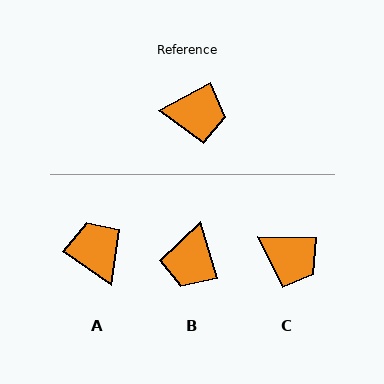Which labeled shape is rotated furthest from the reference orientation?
A, about 117 degrees away.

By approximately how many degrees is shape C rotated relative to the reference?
Approximately 29 degrees clockwise.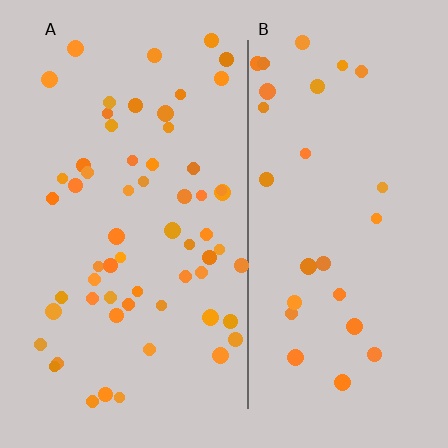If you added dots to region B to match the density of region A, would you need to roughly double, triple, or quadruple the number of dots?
Approximately double.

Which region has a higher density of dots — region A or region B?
A (the left).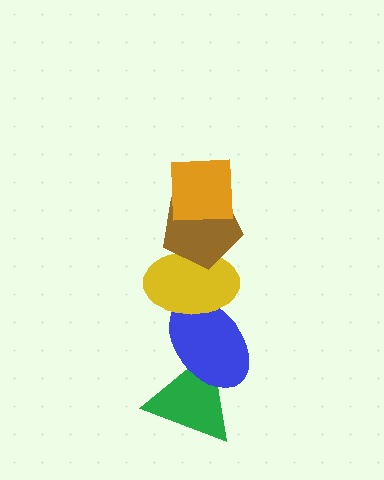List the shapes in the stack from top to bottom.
From top to bottom: the orange square, the brown pentagon, the yellow ellipse, the blue ellipse, the green triangle.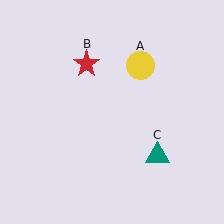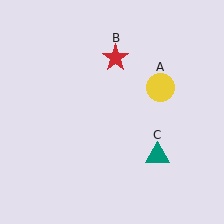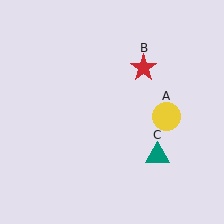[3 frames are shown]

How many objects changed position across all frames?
2 objects changed position: yellow circle (object A), red star (object B).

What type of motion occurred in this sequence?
The yellow circle (object A), red star (object B) rotated clockwise around the center of the scene.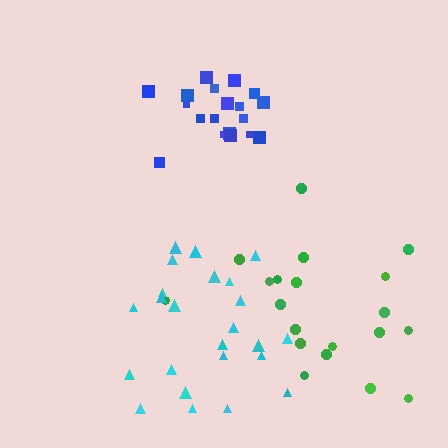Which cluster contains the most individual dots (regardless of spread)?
Cyan (24).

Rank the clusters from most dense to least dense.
blue, cyan, green.